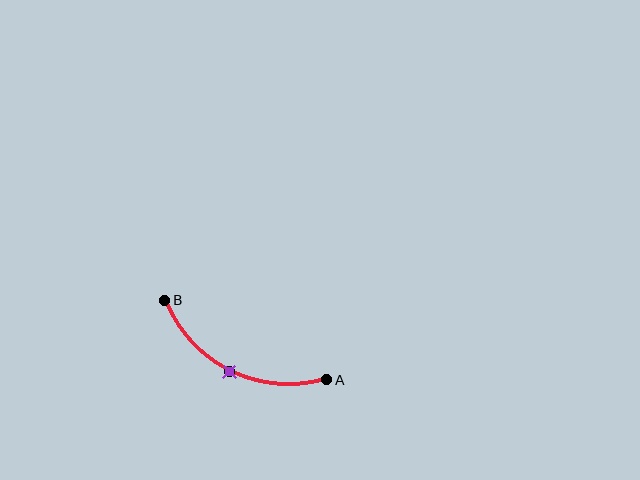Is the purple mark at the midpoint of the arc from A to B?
Yes. The purple mark lies on the arc at equal arc-length from both A and B — it is the arc midpoint.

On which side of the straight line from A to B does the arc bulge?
The arc bulges below the straight line connecting A and B.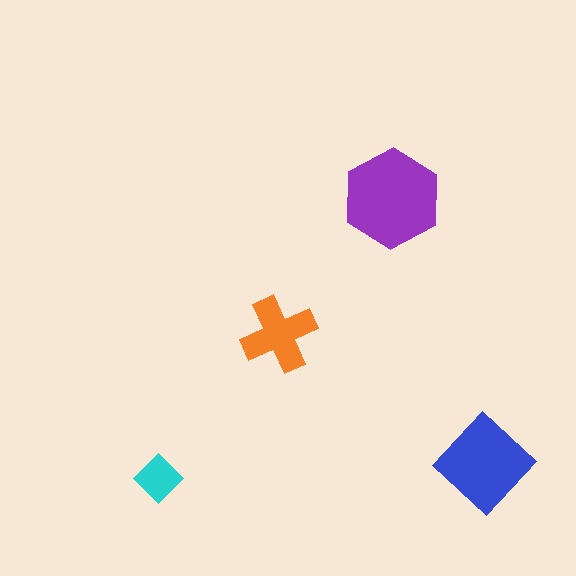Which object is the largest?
The purple hexagon.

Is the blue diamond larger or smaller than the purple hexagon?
Smaller.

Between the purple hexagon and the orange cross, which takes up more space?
The purple hexagon.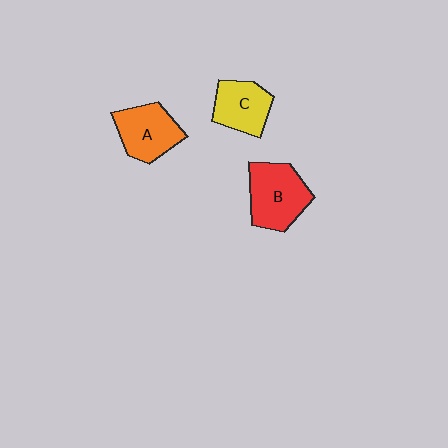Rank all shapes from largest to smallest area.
From largest to smallest: B (red), A (orange), C (yellow).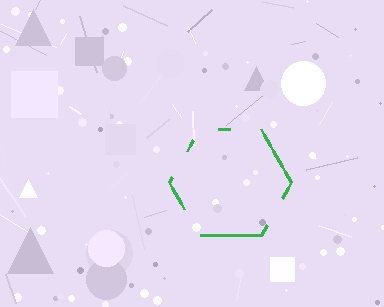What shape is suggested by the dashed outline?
The dashed outline suggests a hexagon.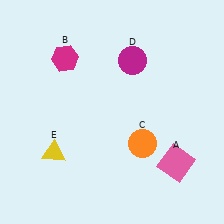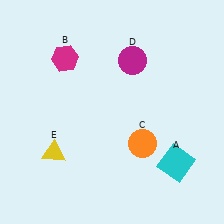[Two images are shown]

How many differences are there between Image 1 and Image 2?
There is 1 difference between the two images.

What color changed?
The square (A) changed from pink in Image 1 to cyan in Image 2.